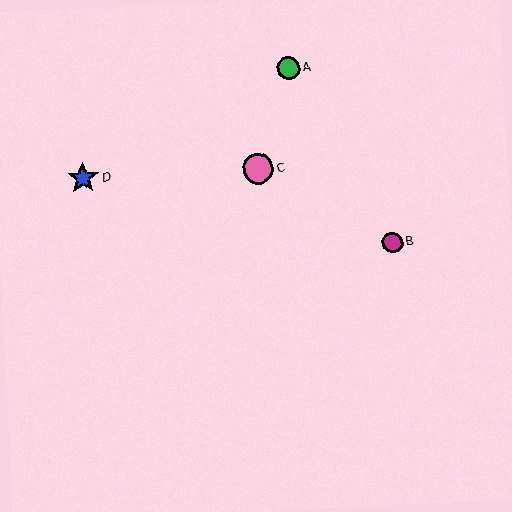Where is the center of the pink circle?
The center of the pink circle is at (258, 169).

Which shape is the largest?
The blue star (labeled D) is the largest.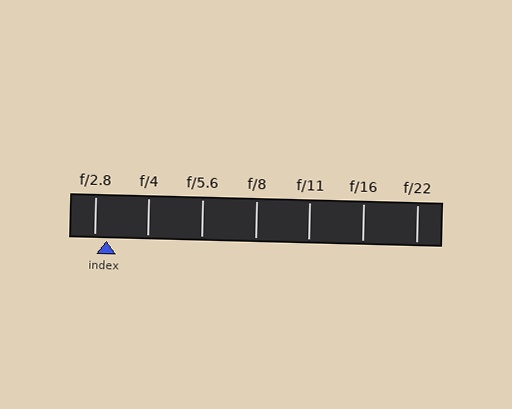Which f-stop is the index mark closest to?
The index mark is closest to f/2.8.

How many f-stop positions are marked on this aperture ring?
There are 7 f-stop positions marked.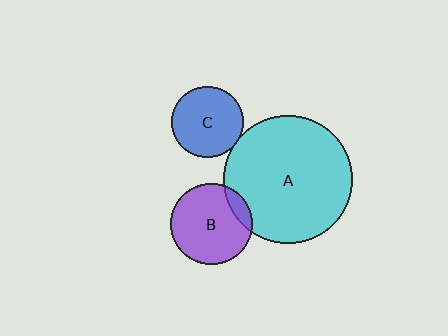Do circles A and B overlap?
Yes.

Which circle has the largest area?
Circle A (cyan).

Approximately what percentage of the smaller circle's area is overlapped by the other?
Approximately 10%.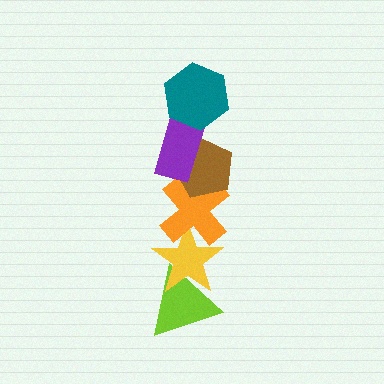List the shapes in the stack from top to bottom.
From top to bottom: the teal hexagon, the purple rectangle, the brown pentagon, the orange cross, the yellow star, the lime triangle.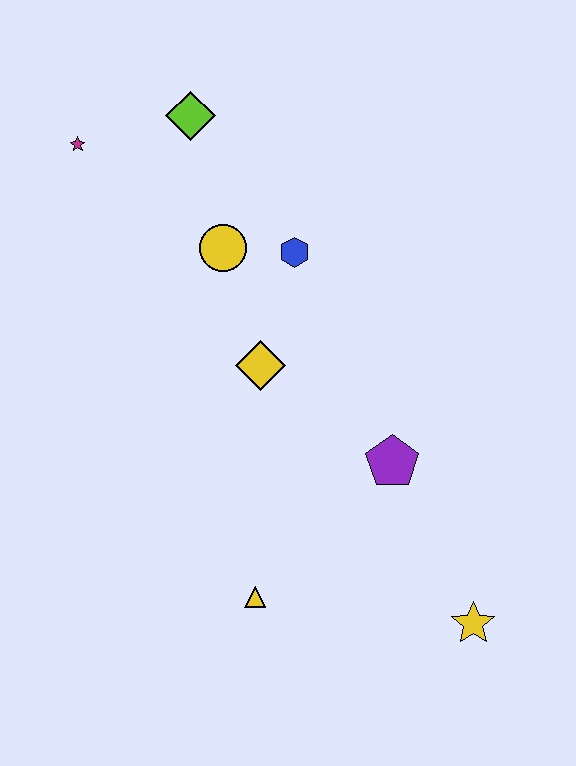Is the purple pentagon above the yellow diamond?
No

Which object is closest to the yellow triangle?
The purple pentagon is closest to the yellow triangle.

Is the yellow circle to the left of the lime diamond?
No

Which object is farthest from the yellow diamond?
The yellow star is farthest from the yellow diamond.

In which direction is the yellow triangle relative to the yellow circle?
The yellow triangle is below the yellow circle.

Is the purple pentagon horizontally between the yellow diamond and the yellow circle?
No